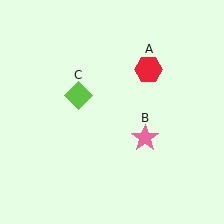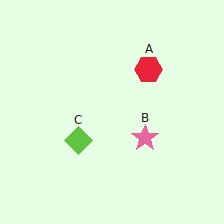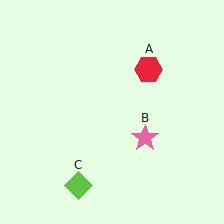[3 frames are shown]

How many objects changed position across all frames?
1 object changed position: lime diamond (object C).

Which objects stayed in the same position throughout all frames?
Red hexagon (object A) and pink star (object B) remained stationary.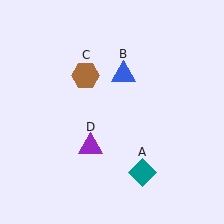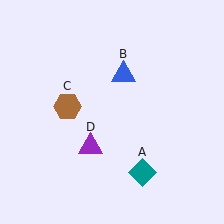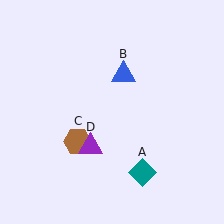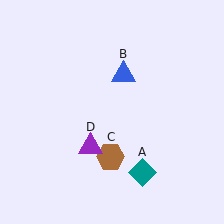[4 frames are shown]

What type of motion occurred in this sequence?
The brown hexagon (object C) rotated counterclockwise around the center of the scene.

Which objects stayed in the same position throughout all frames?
Teal diamond (object A) and blue triangle (object B) and purple triangle (object D) remained stationary.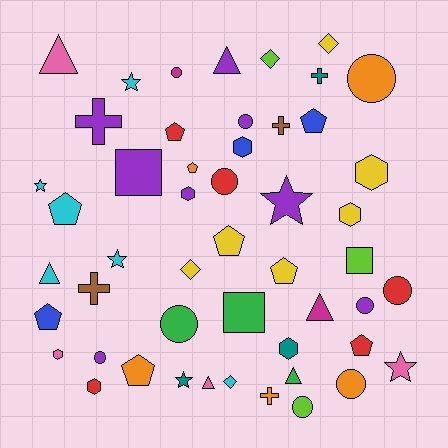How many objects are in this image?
There are 50 objects.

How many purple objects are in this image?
There are 8 purple objects.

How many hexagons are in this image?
There are 7 hexagons.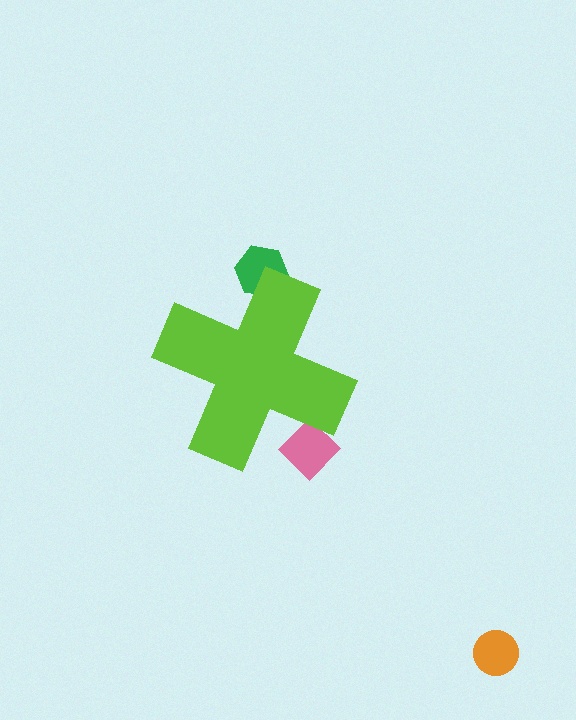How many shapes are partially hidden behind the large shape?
2 shapes are partially hidden.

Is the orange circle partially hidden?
No, the orange circle is fully visible.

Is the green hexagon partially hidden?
Yes, the green hexagon is partially hidden behind the lime cross.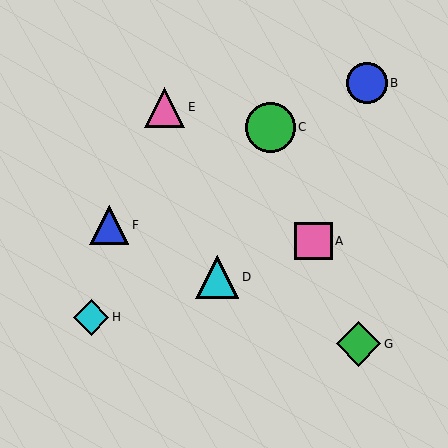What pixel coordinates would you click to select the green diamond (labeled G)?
Click at (358, 344) to select the green diamond G.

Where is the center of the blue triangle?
The center of the blue triangle is at (109, 225).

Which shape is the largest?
The green circle (labeled C) is the largest.